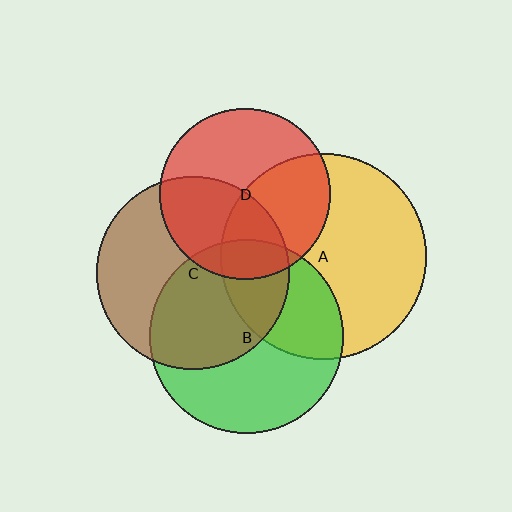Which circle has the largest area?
Circle A (yellow).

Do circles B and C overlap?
Yes.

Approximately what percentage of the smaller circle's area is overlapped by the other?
Approximately 45%.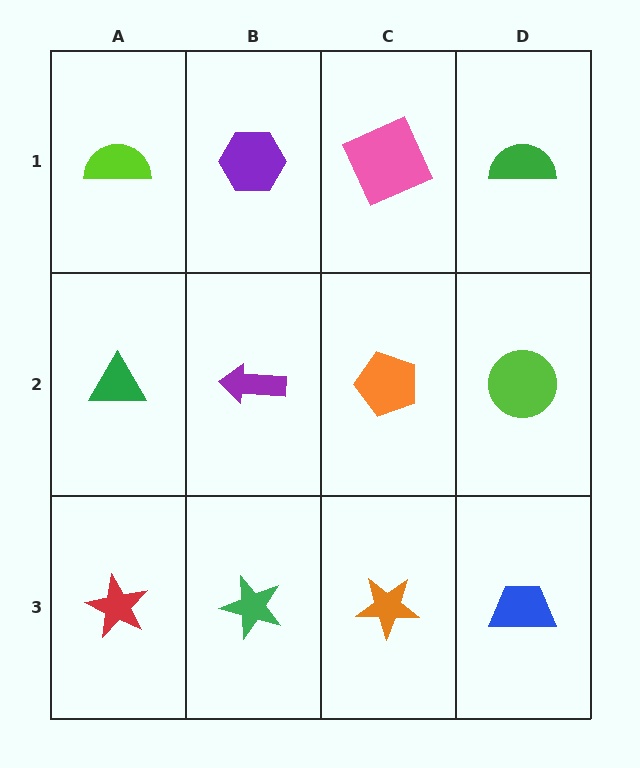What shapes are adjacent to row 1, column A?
A green triangle (row 2, column A), a purple hexagon (row 1, column B).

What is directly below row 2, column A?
A red star.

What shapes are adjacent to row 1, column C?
An orange pentagon (row 2, column C), a purple hexagon (row 1, column B), a green semicircle (row 1, column D).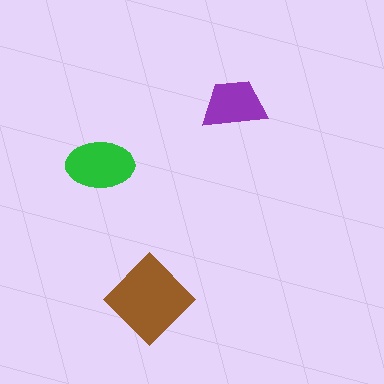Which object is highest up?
The purple trapezoid is topmost.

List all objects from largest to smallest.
The brown diamond, the green ellipse, the purple trapezoid.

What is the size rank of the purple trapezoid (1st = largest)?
3rd.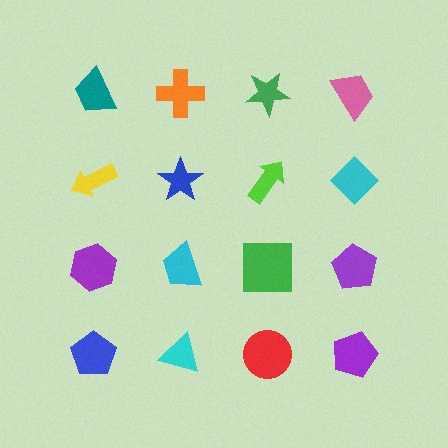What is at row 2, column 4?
A cyan diamond.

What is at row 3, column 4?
A purple pentagon.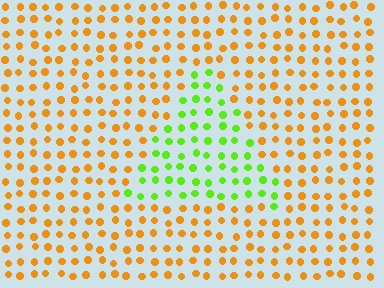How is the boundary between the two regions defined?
The boundary is defined purely by a slight shift in hue (about 67 degrees). Spacing, size, and orientation are identical on both sides.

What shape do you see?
I see a triangle.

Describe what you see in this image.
The image is filled with small orange elements in a uniform arrangement. A triangle-shaped region is visible where the elements are tinted to a slightly different hue, forming a subtle color boundary.